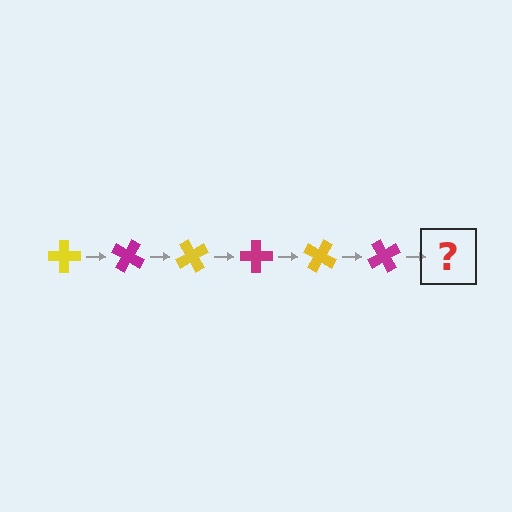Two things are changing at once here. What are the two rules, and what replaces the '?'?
The two rules are that it rotates 30 degrees each step and the color cycles through yellow and magenta. The '?' should be a yellow cross, rotated 180 degrees from the start.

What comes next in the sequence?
The next element should be a yellow cross, rotated 180 degrees from the start.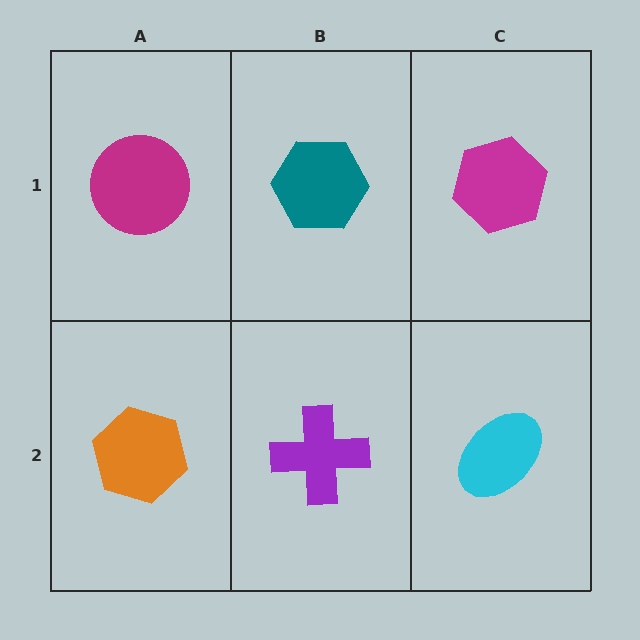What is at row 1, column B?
A teal hexagon.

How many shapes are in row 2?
3 shapes.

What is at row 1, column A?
A magenta circle.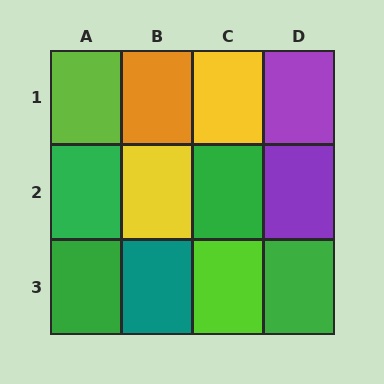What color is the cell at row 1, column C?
Yellow.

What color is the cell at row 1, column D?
Purple.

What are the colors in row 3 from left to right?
Green, teal, lime, green.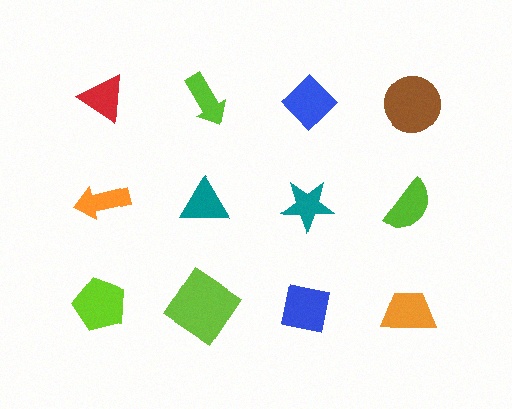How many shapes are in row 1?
4 shapes.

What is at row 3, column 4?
An orange trapezoid.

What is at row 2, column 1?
An orange arrow.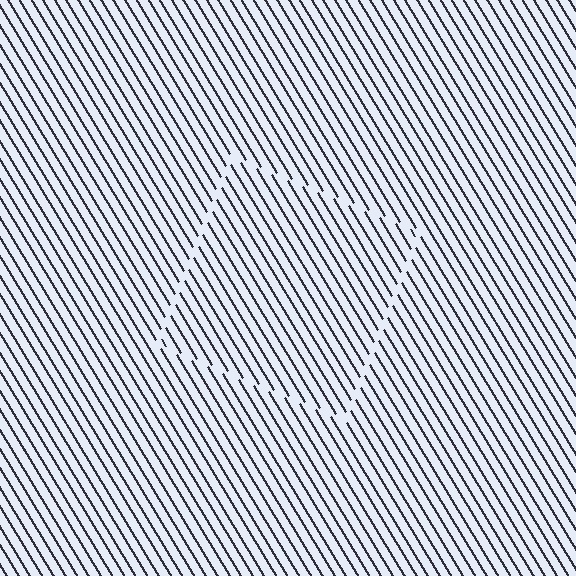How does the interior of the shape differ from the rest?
The interior of the shape contains the same grating, shifted by half a period — the contour is defined by the phase discontinuity where line-ends from the inner and outer gratings abut.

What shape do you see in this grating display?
An illusory square. The interior of the shape contains the same grating, shifted by half a period — the contour is defined by the phase discontinuity where line-ends from the inner and outer gratings abut.